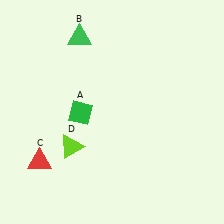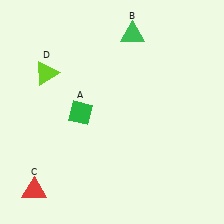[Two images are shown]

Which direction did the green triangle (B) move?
The green triangle (B) moved right.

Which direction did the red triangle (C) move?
The red triangle (C) moved down.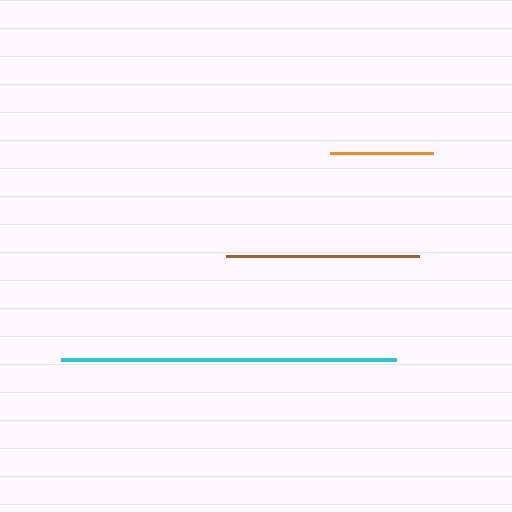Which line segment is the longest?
The cyan line is the longest at approximately 335 pixels.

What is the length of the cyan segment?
The cyan segment is approximately 335 pixels long.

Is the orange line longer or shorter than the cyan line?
The cyan line is longer than the orange line.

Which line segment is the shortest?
The orange line is the shortest at approximately 103 pixels.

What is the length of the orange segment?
The orange segment is approximately 103 pixels long.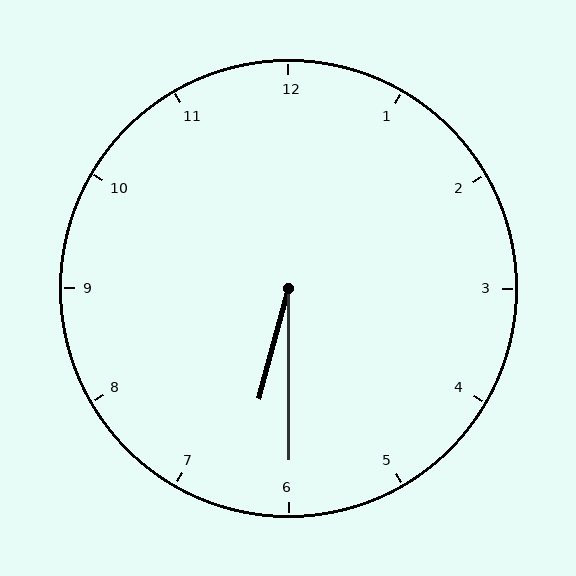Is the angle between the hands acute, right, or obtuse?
It is acute.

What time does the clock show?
6:30.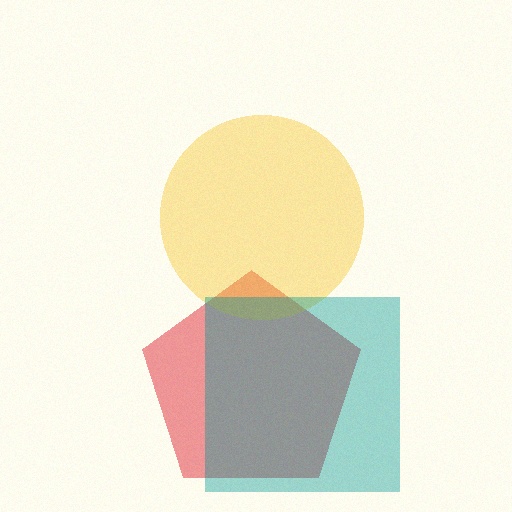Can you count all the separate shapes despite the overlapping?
Yes, there are 3 separate shapes.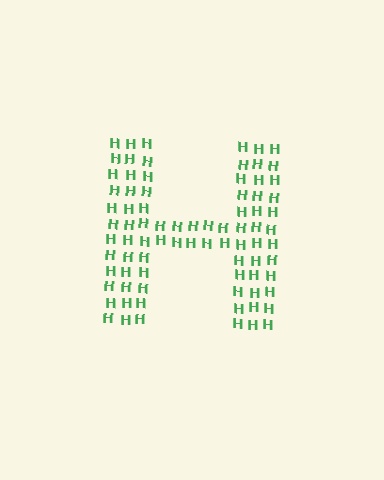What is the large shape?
The large shape is the letter H.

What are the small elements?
The small elements are letter H's.